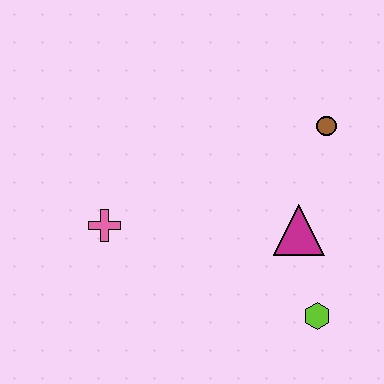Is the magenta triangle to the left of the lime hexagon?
Yes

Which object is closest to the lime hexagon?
The magenta triangle is closest to the lime hexagon.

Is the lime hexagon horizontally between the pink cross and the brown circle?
Yes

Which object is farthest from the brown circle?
The pink cross is farthest from the brown circle.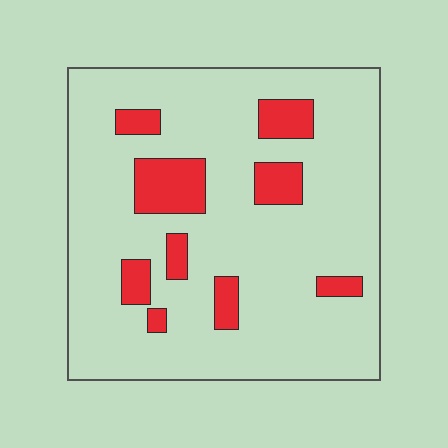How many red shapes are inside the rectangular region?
9.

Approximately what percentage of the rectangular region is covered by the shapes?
Approximately 15%.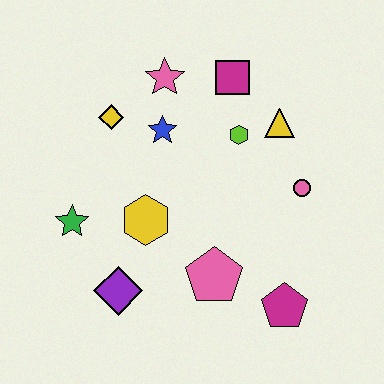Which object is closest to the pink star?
The blue star is closest to the pink star.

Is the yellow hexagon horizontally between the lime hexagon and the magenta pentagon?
No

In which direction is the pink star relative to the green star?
The pink star is above the green star.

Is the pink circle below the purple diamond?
No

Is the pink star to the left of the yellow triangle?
Yes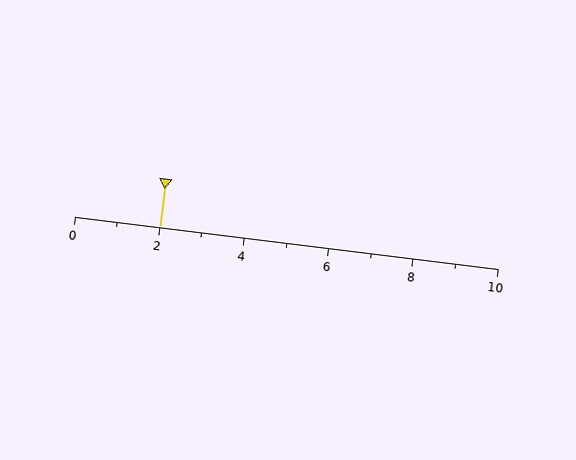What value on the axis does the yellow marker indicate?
The marker indicates approximately 2.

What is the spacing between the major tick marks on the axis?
The major ticks are spaced 2 apart.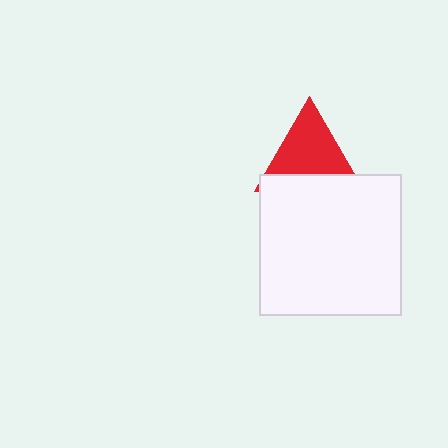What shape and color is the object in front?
The object in front is a white square.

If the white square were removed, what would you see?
You would see the complete red triangle.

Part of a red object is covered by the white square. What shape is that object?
It is a triangle.